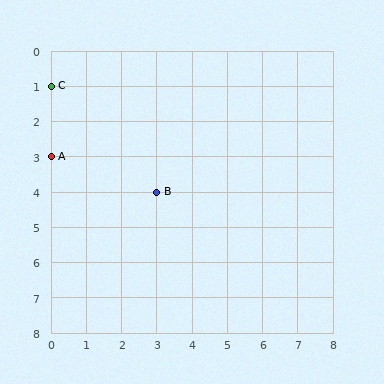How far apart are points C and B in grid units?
Points C and B are 3 columns and 3 rows apart (about 4.2 grid units diagonally).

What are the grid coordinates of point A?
Point A is at grid coordinates (0, 3).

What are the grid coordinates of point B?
Point B is at grid coordinates (3, 4).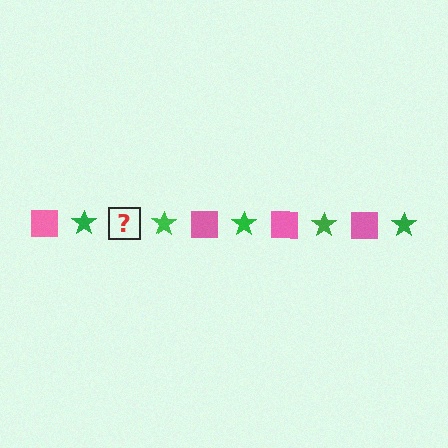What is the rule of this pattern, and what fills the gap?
The rule is that the pattern alternates between pink square and green star. The gap should be filled with a pink square.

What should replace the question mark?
The question mark should be replaced with a pink square.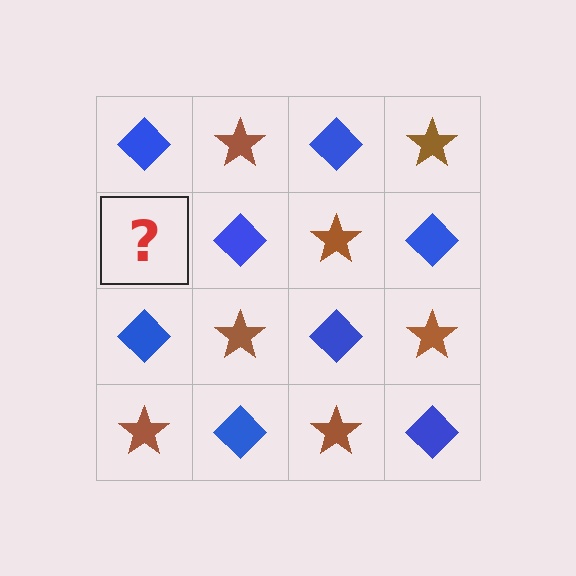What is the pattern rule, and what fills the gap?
The rule is that it alternates blue diamond and brown star in a checkerboard pattern. The gap should be filled with a brown star.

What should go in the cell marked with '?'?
The missing cell should contain a brown star.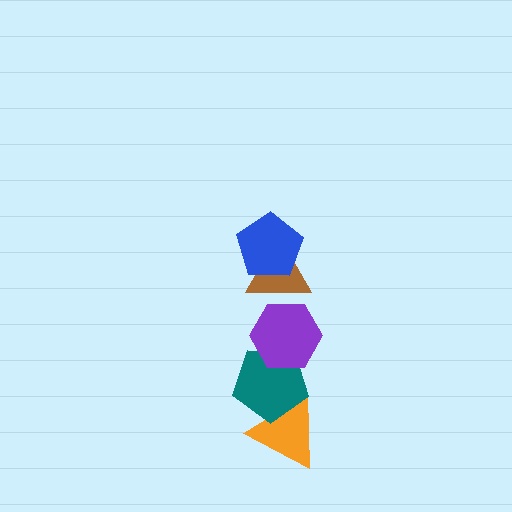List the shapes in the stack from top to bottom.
From top to bottom: the blue pentagon, the brown triangle, the purple hexagon, the teal pentagon, the orange triangle.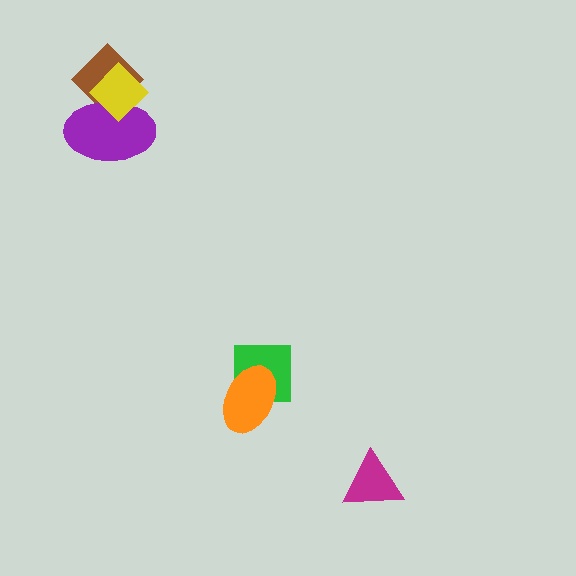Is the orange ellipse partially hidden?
No, no other shape covers it.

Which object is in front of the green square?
The orange ellipse is in front of the green square.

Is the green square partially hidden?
Yes, it is partially covered by another shape.